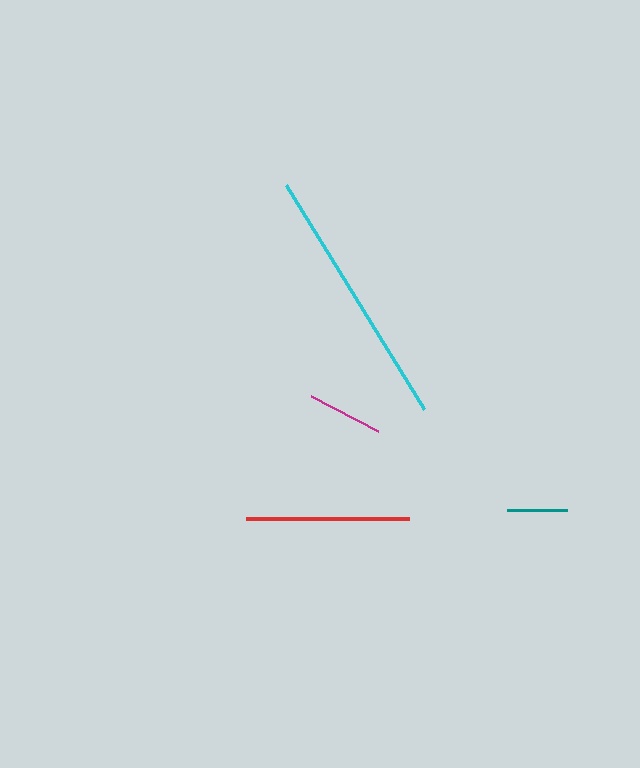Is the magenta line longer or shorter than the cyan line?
The cyan line is longer than the magenta line.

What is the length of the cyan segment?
The cyan segment is approximately 263 pixels long.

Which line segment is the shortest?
The teal line is the shortest at approximately 60 pixels.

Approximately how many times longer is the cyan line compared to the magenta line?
The cyan line is approximately 3.5 times the length of the magenta line.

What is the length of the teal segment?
The teal segment is approximately 60 pixels long.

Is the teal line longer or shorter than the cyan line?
The cyan line is longer than the teal line.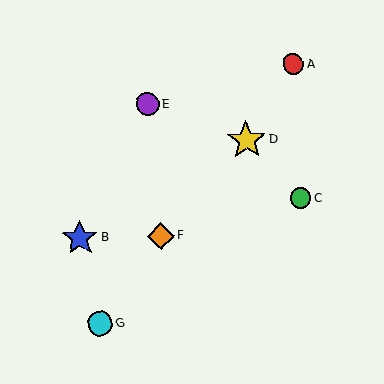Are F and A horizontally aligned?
No, F is at y≈236 and A is at y≈64.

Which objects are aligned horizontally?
Objects B, F are aligned horizontally.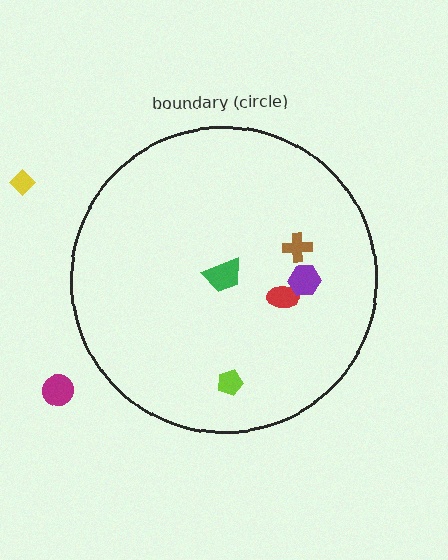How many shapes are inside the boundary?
5 inside, 2 outside.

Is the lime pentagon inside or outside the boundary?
Inside.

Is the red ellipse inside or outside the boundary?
Inside.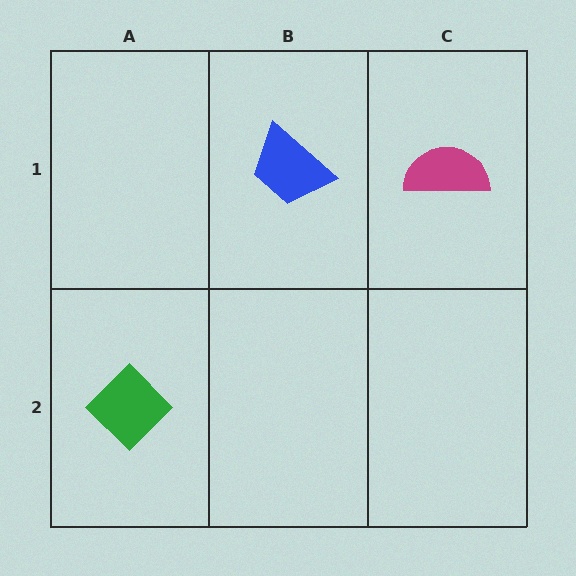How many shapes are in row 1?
2 shapes.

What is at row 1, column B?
A blue trapezoid.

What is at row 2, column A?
A green diamond.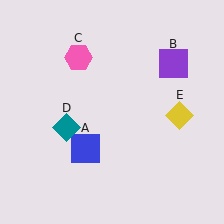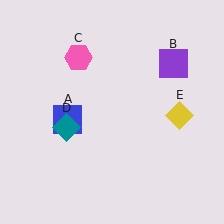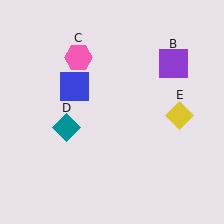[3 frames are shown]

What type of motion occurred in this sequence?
The blue square (object A) rotated clockwise around the center of the scene.